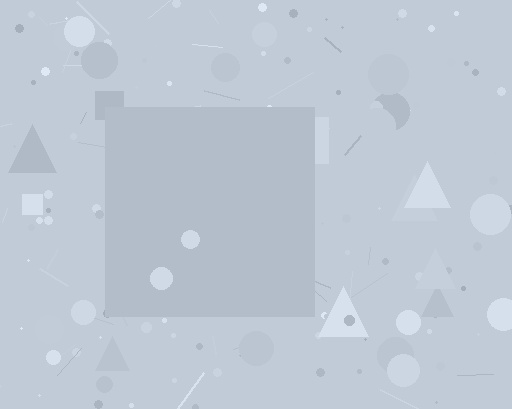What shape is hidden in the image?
A square is hidden in the image.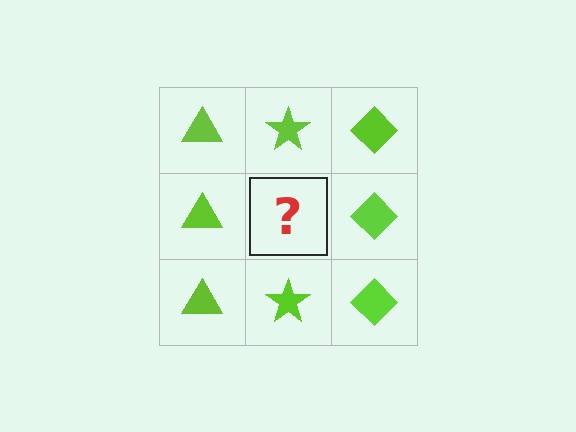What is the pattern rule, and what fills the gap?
The rule is that each column has a consistent shape. The gap should be filled with a lime star.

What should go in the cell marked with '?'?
The missing cell should contain a lime star.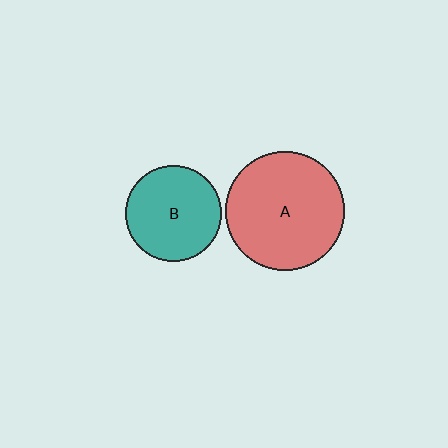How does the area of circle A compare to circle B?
Approximately 1.5 times.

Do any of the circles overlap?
No, none of the circles overlap.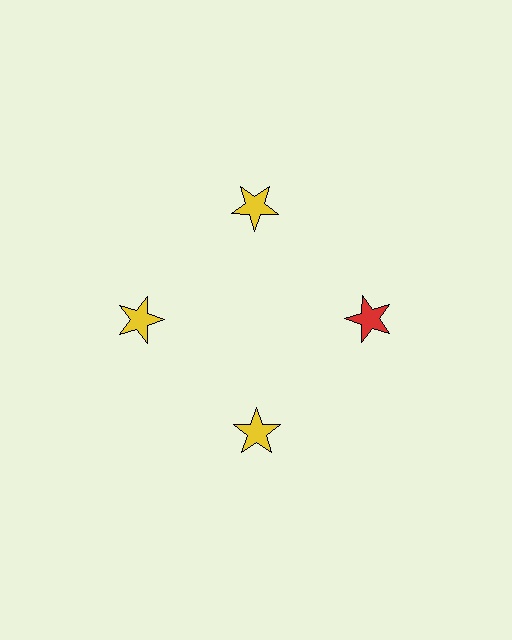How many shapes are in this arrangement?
There are 4 shapes arranged in a ring pattern.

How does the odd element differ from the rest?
It has a different color: red instead of yellow.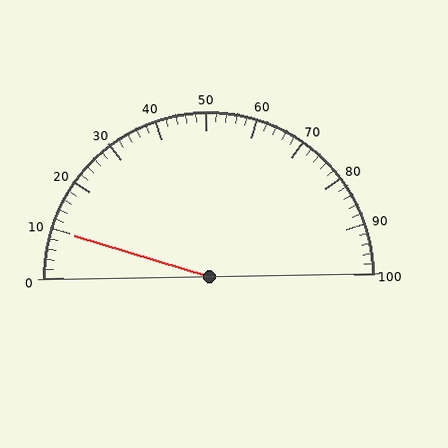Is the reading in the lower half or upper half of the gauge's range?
The reading is in the lower half of the range (0 to 100).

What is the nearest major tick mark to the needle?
The nearest major tick mark is 10.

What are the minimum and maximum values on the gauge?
The gauge ranges from 0 to 100.